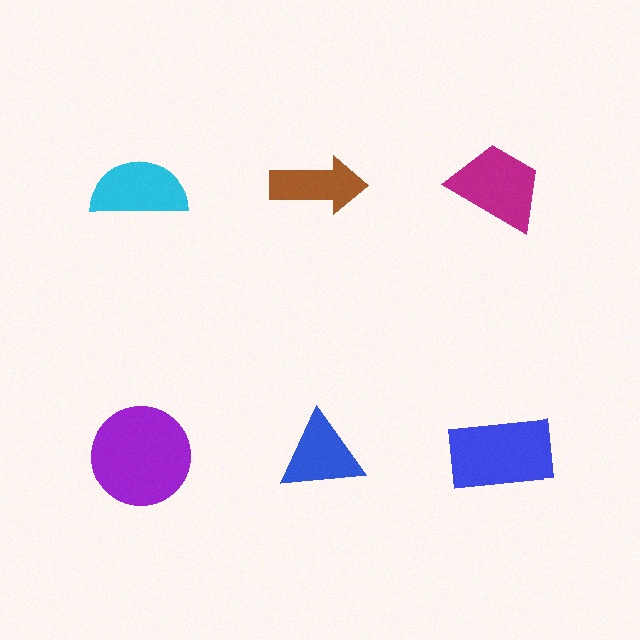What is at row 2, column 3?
A blue rectangle.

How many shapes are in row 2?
3 shapes.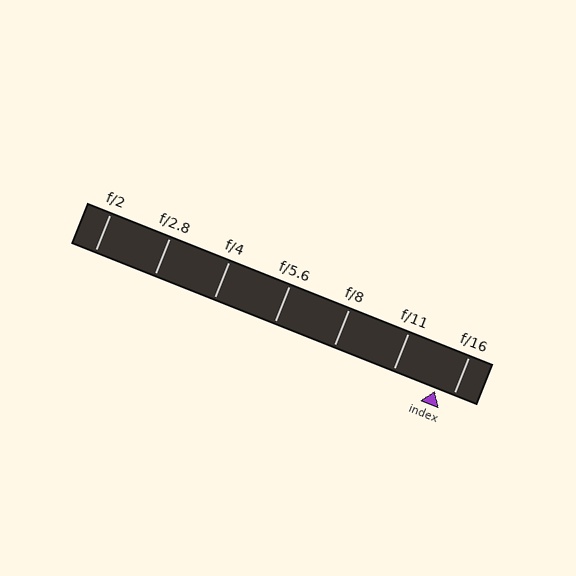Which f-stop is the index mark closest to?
The index mark is closest to f/16.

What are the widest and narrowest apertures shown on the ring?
The widest aperture shown is f/2 and the narrowest is f/16.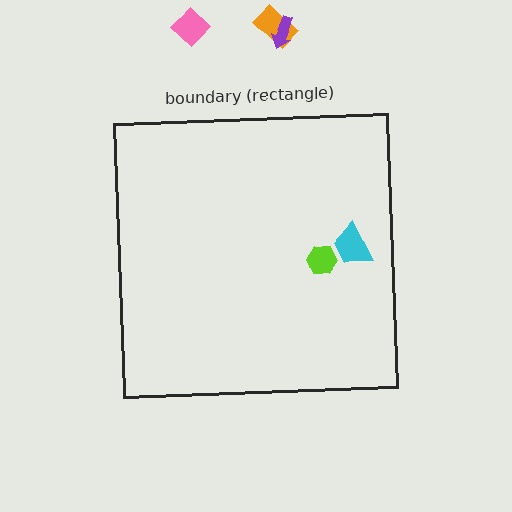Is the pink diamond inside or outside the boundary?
Outside.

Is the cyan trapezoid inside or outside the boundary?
Inside.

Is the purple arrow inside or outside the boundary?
Outside.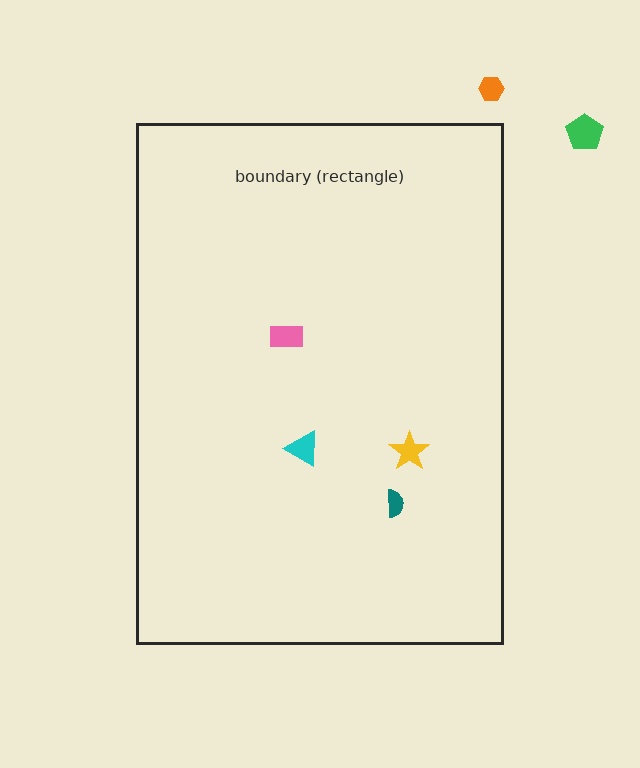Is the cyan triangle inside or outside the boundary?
Inside.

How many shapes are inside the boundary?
4 inside, 2 outside.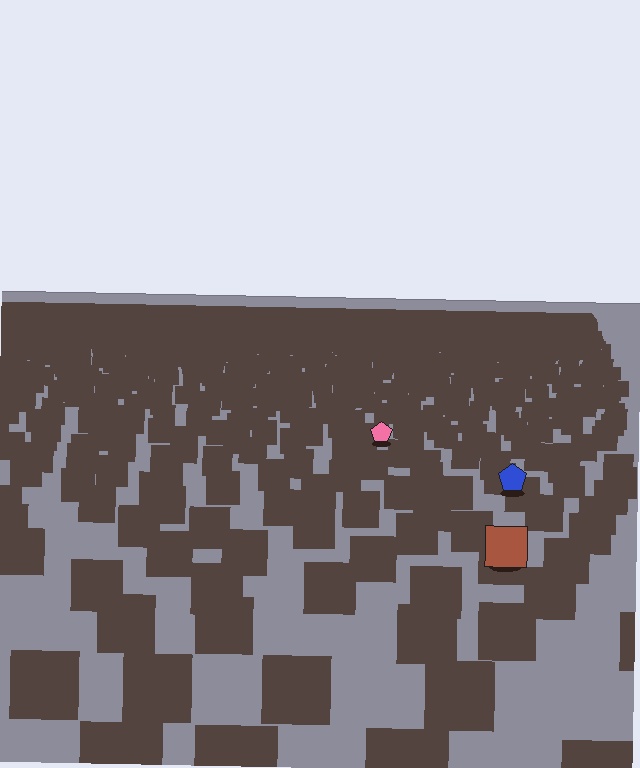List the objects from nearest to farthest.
From nearest to farthest: the brown square, the blue pentagon, the pink pentagon.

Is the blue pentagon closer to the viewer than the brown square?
No. The brown square is closer — you can tell from the texture gradient: the ground texture is coarser near it.